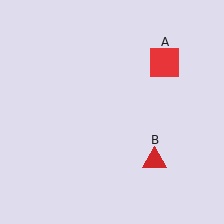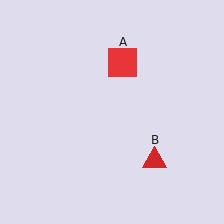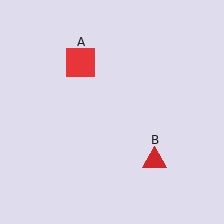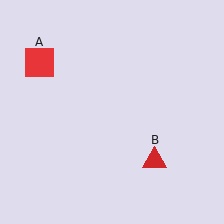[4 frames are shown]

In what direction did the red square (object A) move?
The red square (object A) moved left.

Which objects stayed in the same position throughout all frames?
Red triangle (object B) remained stationary.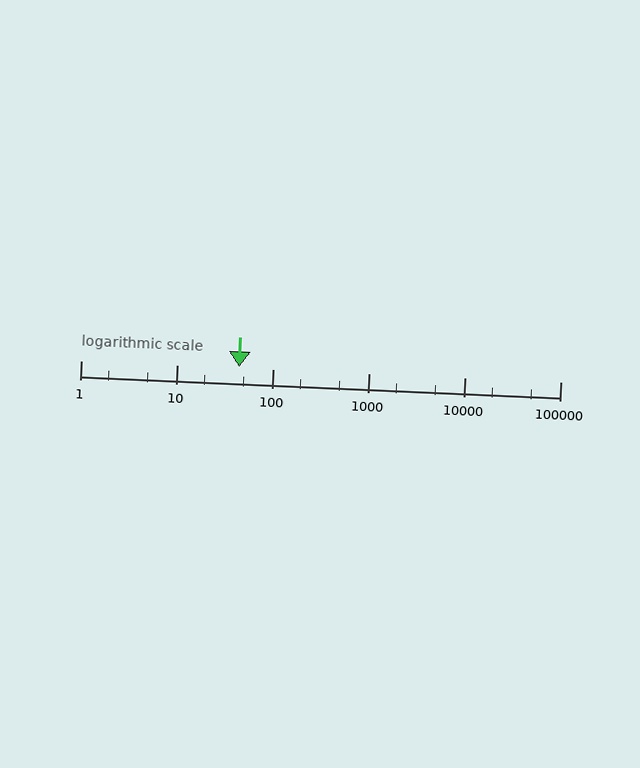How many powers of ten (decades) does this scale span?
The scale spans 5 decades, from 1 to 100000.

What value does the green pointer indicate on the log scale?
The pointer indicates approximately 45.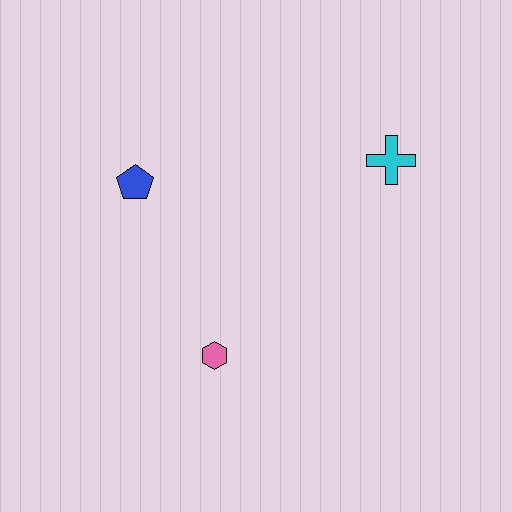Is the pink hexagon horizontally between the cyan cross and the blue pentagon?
Yes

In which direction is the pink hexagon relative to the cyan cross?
The pink hexagon is below the cyan cross.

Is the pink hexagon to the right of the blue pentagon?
Yes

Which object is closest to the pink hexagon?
The blue pentagon is closest to the pink hexagon.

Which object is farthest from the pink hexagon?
The cyan cross is farthest from the pink hexagon.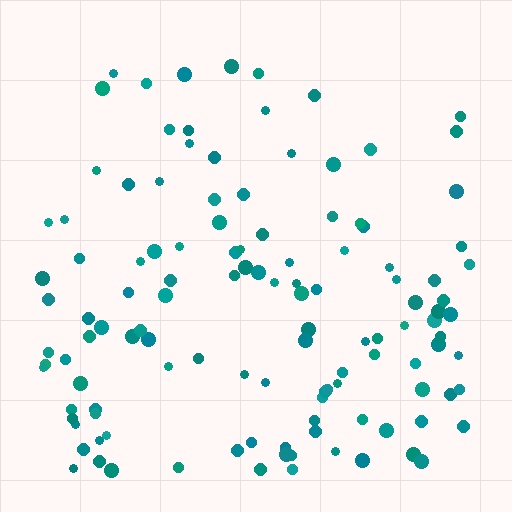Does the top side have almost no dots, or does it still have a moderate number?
Still a moderate number, just noticeably fewer than the bottom.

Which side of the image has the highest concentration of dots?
The bottom.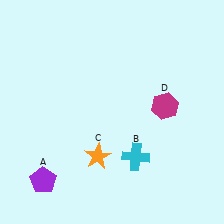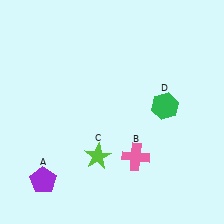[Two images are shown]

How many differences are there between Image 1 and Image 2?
There are 3 differences between the two images.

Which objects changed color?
B changed from cyan to pink. C changed from orange to lime. D changed from magenta to green.